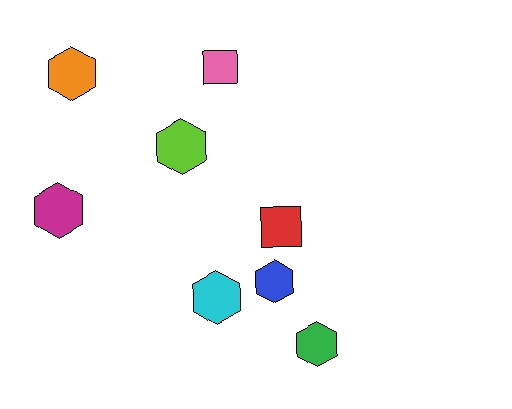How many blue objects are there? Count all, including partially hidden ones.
There is 1 blue object.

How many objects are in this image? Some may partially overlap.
There are 8 objects.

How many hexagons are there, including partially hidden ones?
There are 6 hexagons.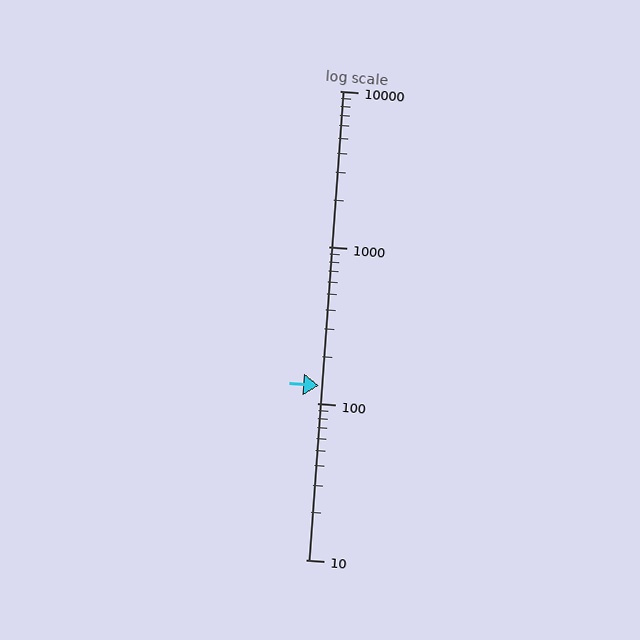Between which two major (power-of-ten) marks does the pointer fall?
The pointer is between 100 and 1000.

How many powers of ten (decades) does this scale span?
The scale spans 3 decades, from 10 to 10000.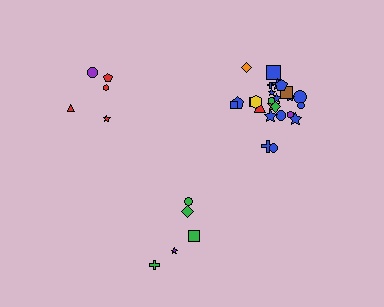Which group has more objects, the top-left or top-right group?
The top-right group.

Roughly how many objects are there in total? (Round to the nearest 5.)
Roughly 35 objects in total.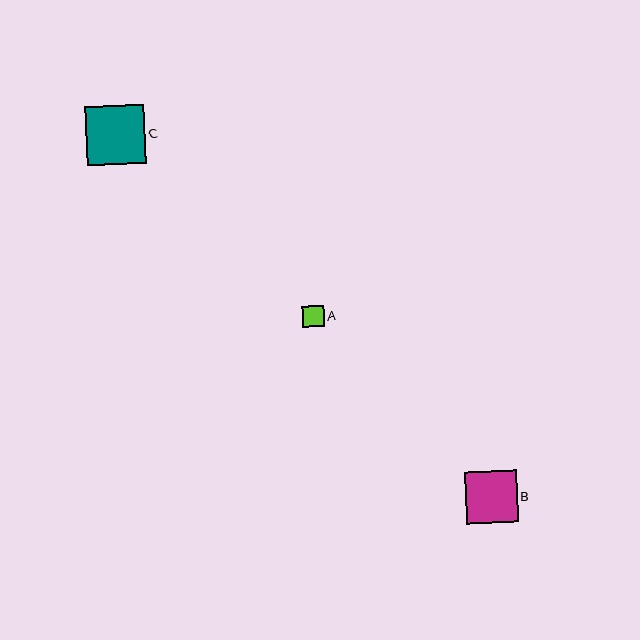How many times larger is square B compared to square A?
Square B is approximately 2.5 times the size of square A.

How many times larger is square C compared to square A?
Square C is approximately 2.8 times the size of square A.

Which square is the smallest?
Square A is the smallest with a size of approximately 21 pixels.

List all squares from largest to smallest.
From largest to smallest: C, B, A.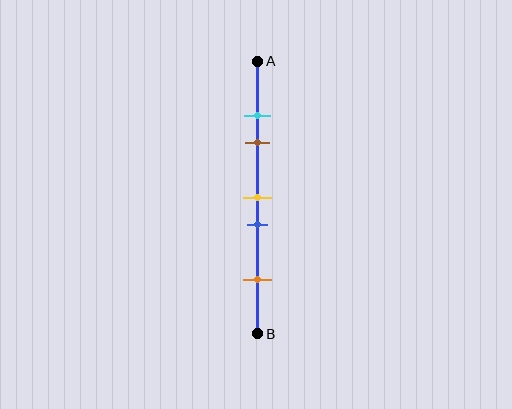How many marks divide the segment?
There are 5 marks dividing the segment.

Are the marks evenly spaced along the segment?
No, the marks are not evenly spaced.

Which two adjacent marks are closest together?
The cyan and brown marks are the closest adjacent pair.